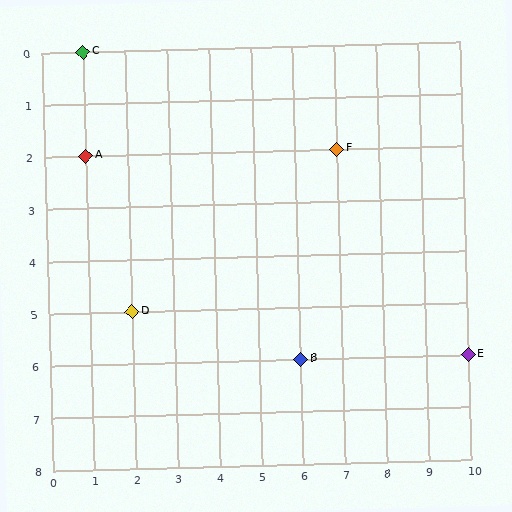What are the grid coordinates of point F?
Point F is at grid coordinates (7, 2).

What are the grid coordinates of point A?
Point A is at grid coordinates (1, 2).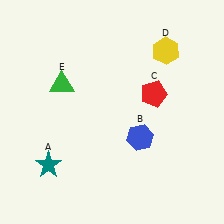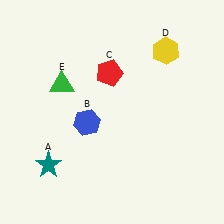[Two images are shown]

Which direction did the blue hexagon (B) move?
The blue hexagon (B) moved left.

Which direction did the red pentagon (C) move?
The red pentagon (C) moved left.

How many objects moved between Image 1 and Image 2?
2 objects moved between the two images.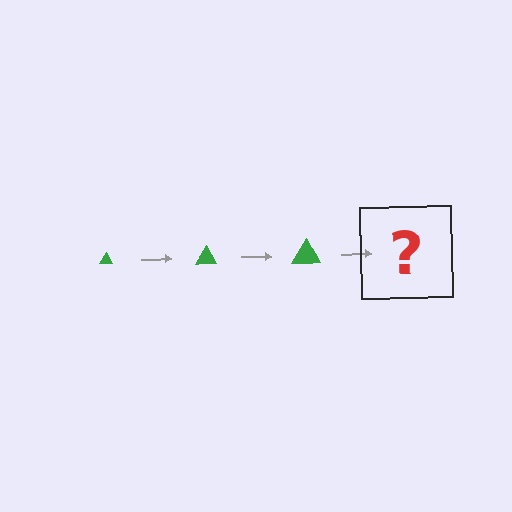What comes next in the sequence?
The next element should be a green triangle, larger than the previous one.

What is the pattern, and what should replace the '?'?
The pattern is that the triangle gets progressively larger each step. The '?' should be a green triangle, larger than the previous one.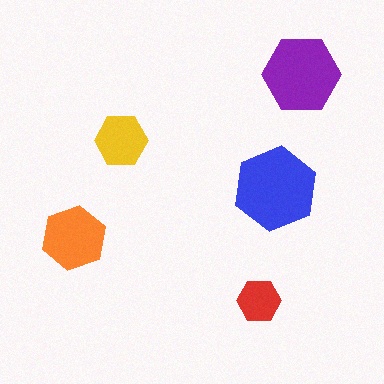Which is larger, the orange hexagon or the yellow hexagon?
The orange one.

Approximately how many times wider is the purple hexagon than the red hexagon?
About 2 times wider.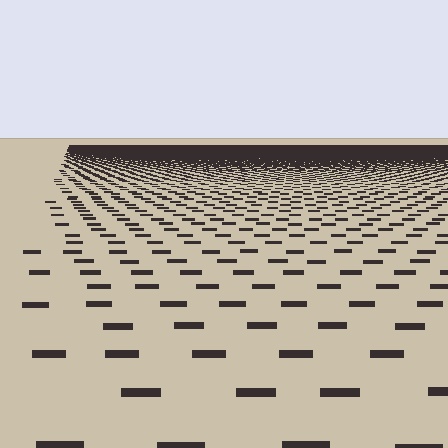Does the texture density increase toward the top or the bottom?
Density increases toward the top.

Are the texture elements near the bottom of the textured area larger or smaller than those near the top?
Larger. Near the bottom, elements are closer to the viewer and appear at a bigger on-screen size.